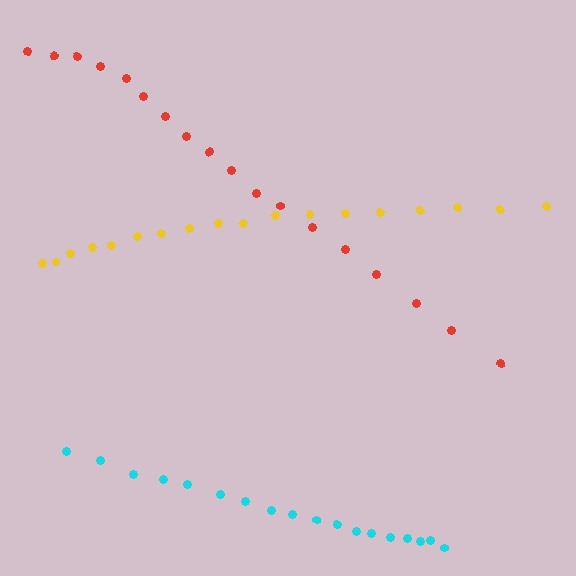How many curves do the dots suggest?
There are 3 distinct paths.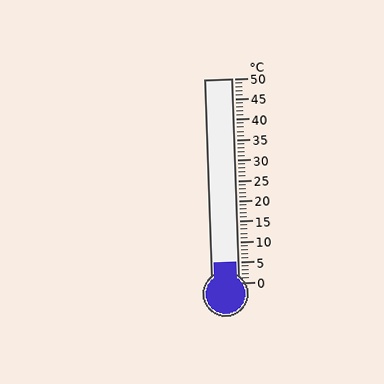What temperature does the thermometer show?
The thermometer shows approximately 5°C.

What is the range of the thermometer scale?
The thermometer scale ranges from 0°C to 50°C.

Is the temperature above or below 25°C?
The temperature is below 25°C.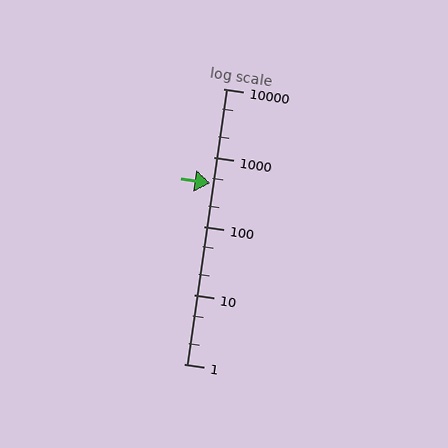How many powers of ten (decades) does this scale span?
The scale spans 4 decades, from 1 to 10000.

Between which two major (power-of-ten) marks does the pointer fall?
The pointer is between 100 and 1000.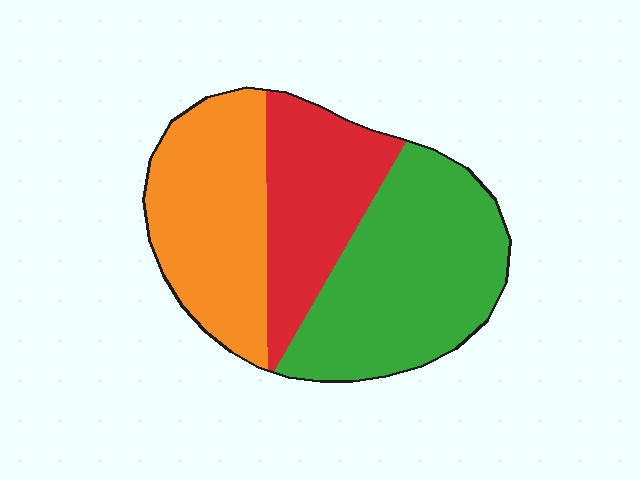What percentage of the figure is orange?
Orange takes up about one third (1/3) of the figure.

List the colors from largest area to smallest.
From largest to smallest: green, orange, red.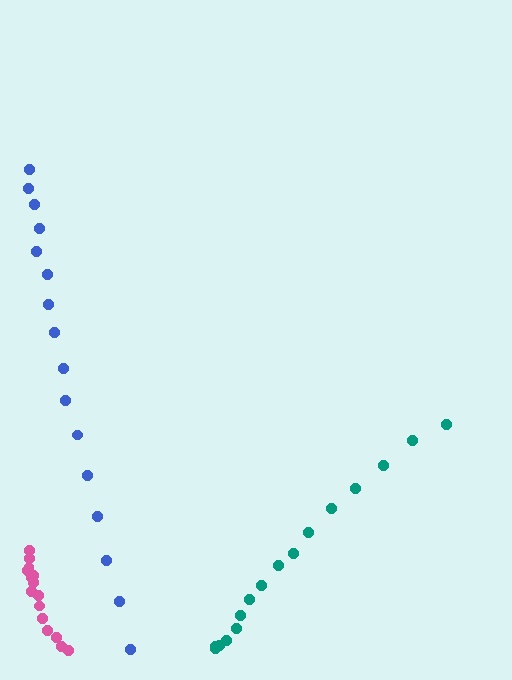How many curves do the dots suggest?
There are 3 distinct paths.